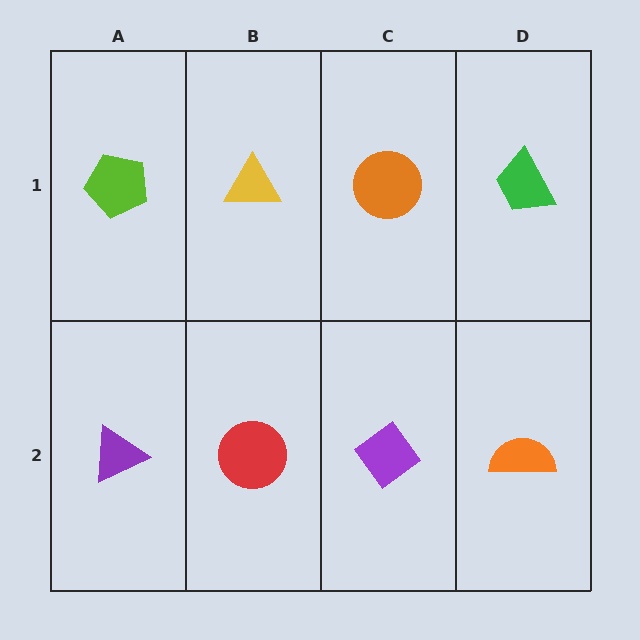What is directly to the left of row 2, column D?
A purple diamond.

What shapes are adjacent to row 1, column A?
A purple triangle (row 2, column A), a yellow triangle (row 1, column B).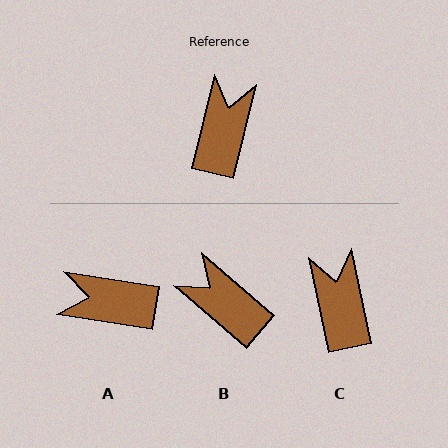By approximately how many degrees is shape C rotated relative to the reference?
Approximately 26 degrees counter-clockwise.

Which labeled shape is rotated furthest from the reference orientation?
A, about 95 degrees away.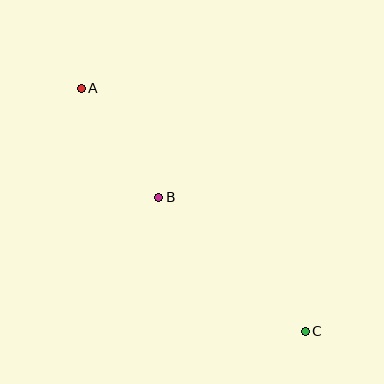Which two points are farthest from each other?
Points A and C are farthest from each other.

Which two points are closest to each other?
Points A and B are closest to each other.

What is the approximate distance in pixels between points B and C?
The distance between B and C is approximately 199 pixels.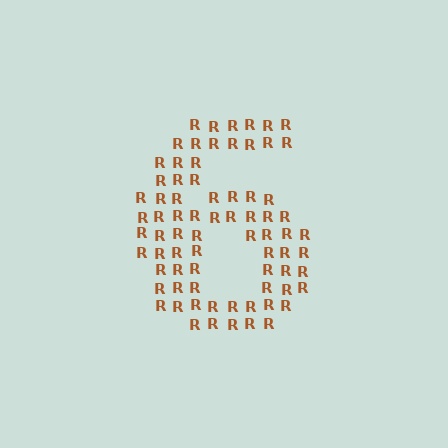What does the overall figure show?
The overall figure shows the digit 6.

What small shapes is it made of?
It is made of small letter R's.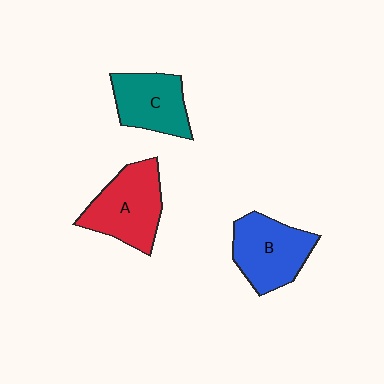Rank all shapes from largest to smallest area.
From largest to smallest: A (red), B (blue), C (teal).